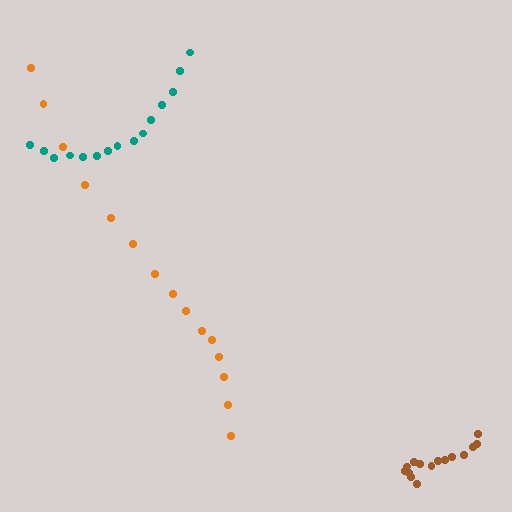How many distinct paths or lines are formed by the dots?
There are 3 distinct paths.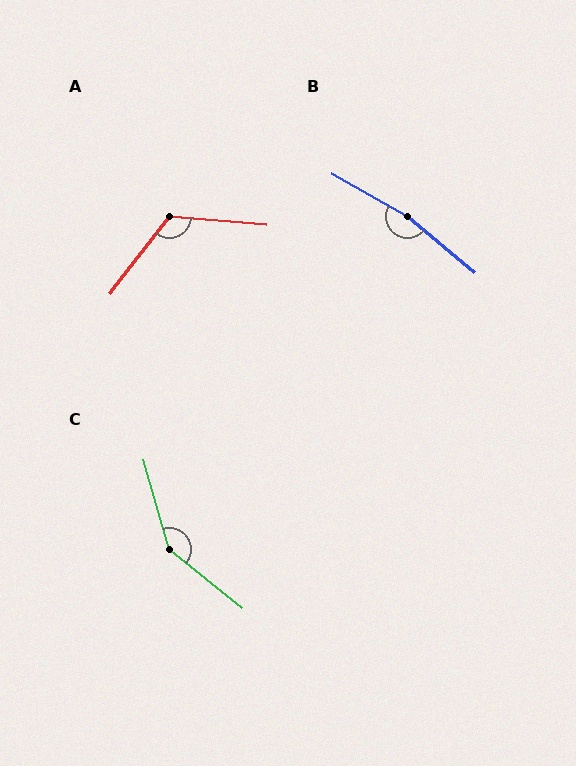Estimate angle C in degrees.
Approximately 144 degrees.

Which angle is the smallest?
A, at approximately 123 degrees.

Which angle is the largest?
B, at approximately 170 degrees.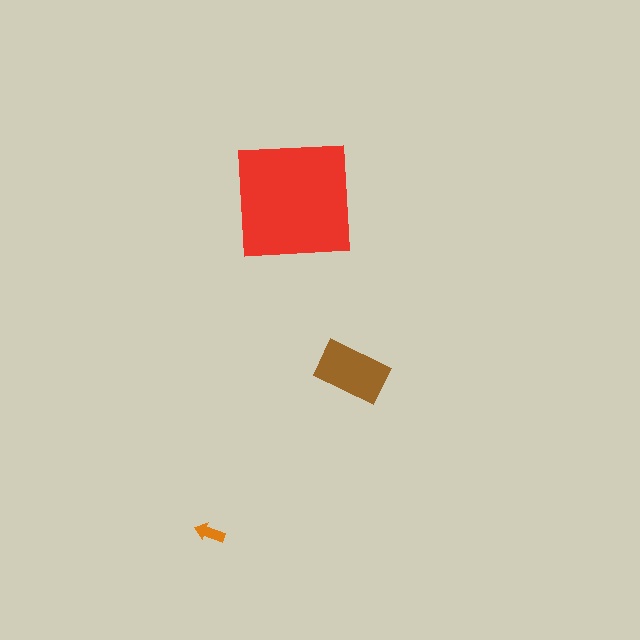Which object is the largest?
The red square.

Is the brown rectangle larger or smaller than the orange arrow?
Larger.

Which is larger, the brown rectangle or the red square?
The red square.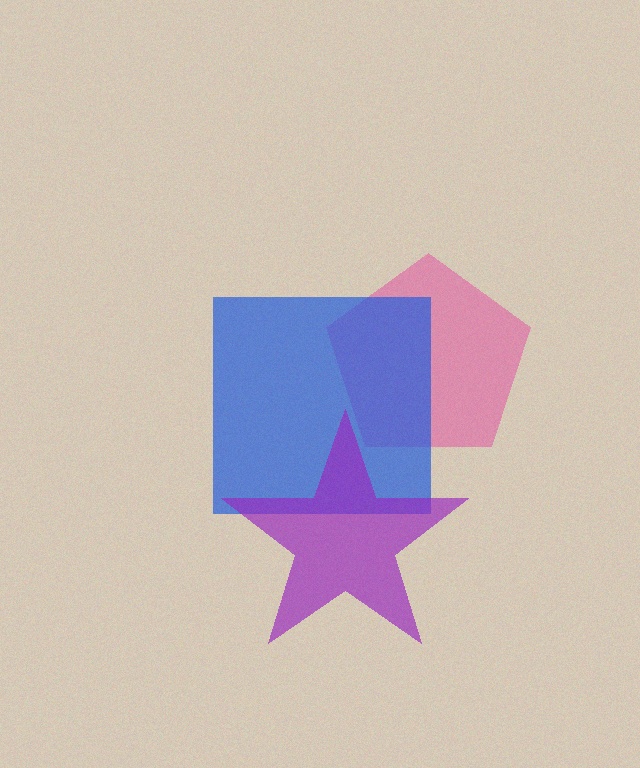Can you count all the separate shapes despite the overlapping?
Yes, there are 3 separate shapes.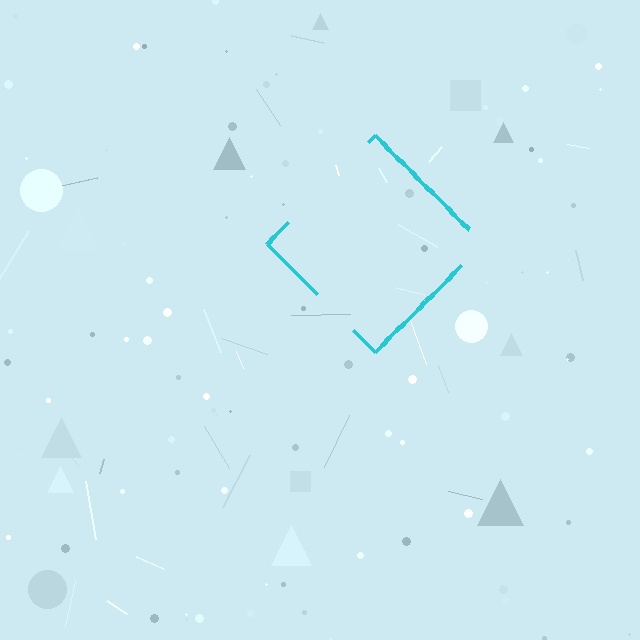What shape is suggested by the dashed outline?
The dashed outline suggests a diamond.